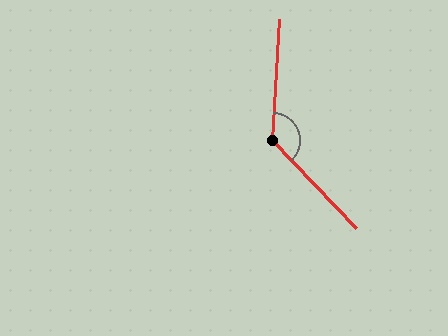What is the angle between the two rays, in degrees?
Approximately 133 degrees.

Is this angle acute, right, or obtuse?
It is obtuse.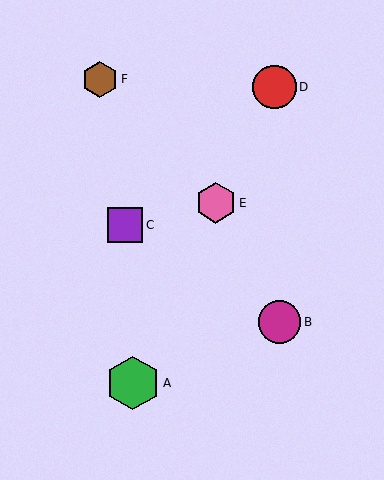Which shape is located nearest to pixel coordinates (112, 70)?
The brown hexagon (labeled F) at (100, 79) is nearest to that location.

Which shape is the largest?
The green hexagon (labeled A) is the largest.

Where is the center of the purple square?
The center of the purple square is at (125, 225).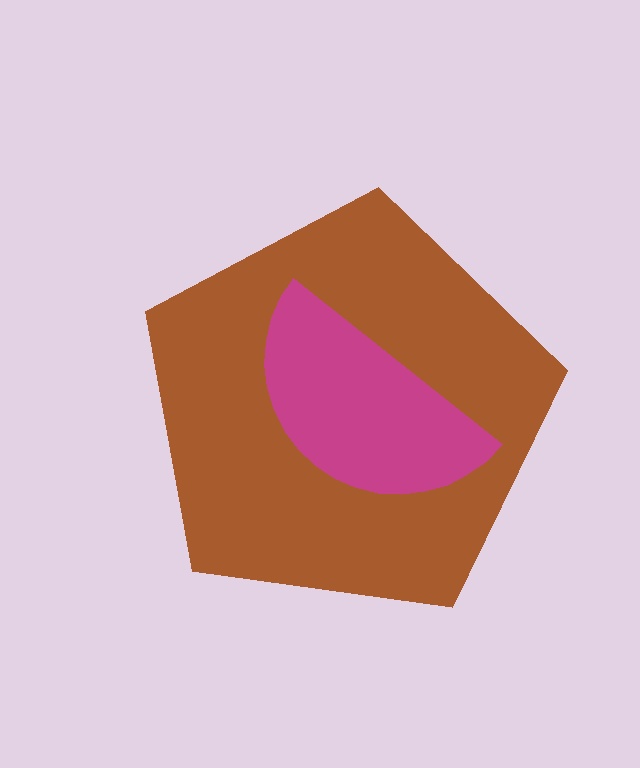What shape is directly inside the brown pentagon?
The magenta semicircle.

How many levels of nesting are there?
2.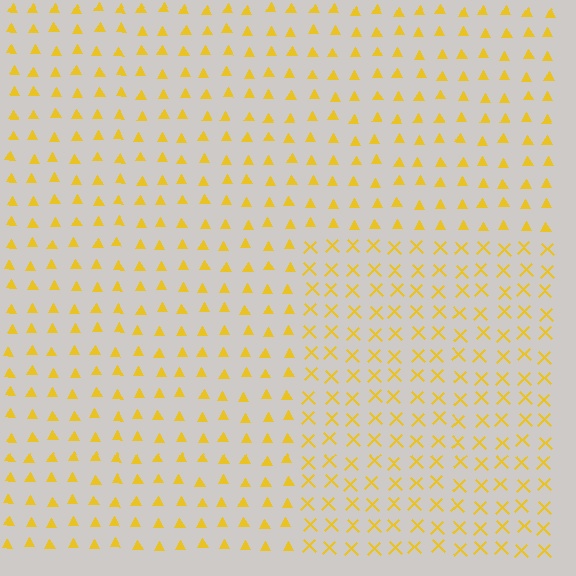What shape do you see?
I see a rectangle.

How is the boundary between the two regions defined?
The boundary is defined by a change in element shape: X marks inside vs. triangles outside. All elements share the same color and spacing.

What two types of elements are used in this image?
The image uses X marks inside the rectangle region and triangles outside it.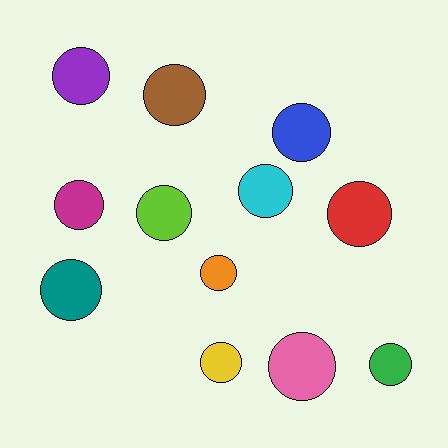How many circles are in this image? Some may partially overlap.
There are 12 circles.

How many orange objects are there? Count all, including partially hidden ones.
There is 1 orange object.